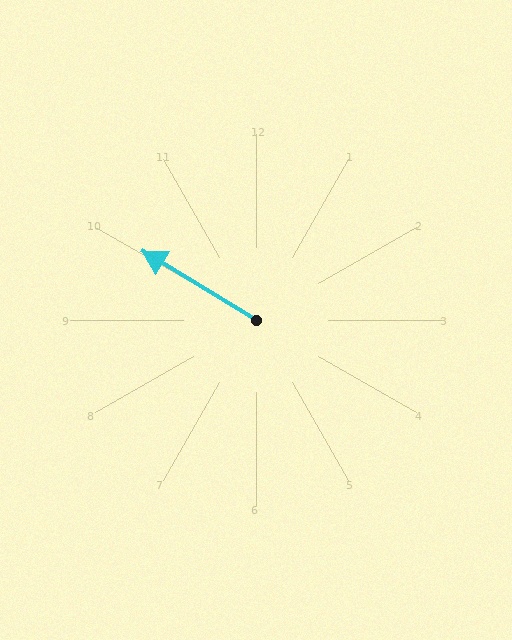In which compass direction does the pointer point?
Northwest.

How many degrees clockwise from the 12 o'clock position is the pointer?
Approximately 301 degrees.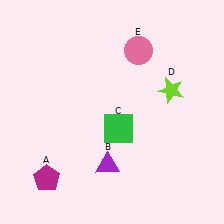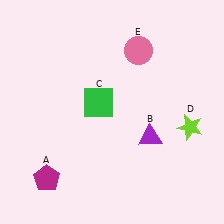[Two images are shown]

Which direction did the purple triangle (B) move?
The purple triangle (B) moved right.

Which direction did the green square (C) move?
The green square (C) moved up.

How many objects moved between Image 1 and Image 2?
3 objects moved between the two images.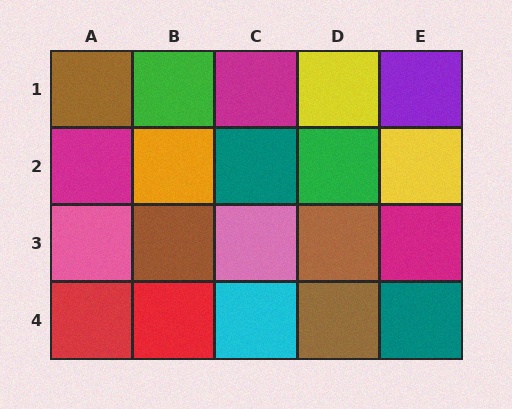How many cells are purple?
1 cell is purple.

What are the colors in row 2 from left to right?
Magenta, orange, teal, green, yellow.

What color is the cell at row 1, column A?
Brown.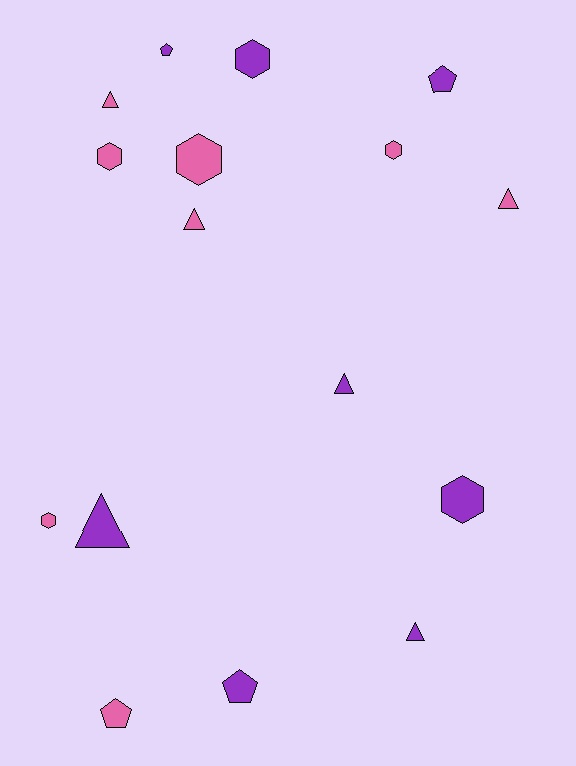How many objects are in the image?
There are 16 objects.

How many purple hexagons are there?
There are 2 purple hexagons.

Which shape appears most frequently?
Triangle, with 6 objects.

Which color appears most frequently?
Purple, with 8 objects.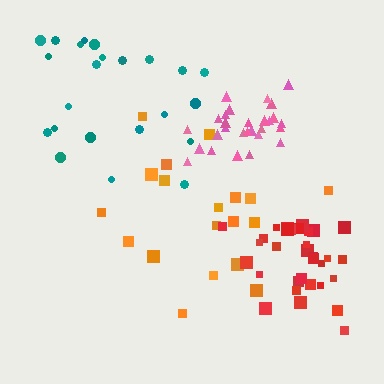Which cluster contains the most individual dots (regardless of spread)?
Red (32).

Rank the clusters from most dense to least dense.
pink, red, orange, teal.